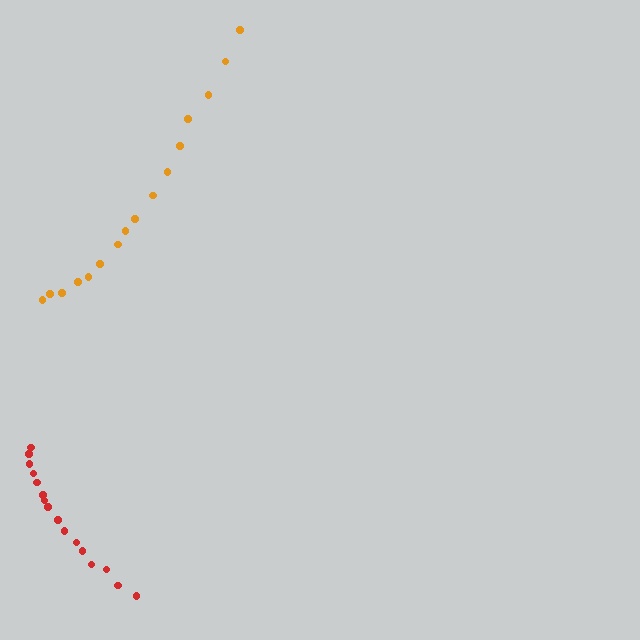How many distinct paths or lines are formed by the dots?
There are 2 distinct paths.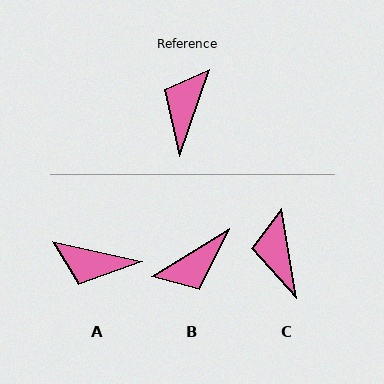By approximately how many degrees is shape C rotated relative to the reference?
Approximately 29 degrees counter-clockwise.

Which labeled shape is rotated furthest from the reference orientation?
B, about 141 degrees away.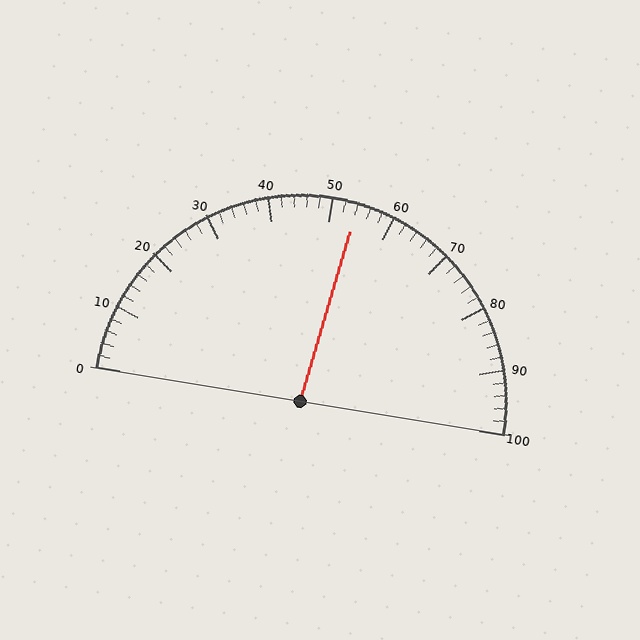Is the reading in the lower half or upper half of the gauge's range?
The reading is in the upper half of the range (0 to 100).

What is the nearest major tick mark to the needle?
The nearest major tick mark is 50.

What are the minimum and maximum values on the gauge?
The gauge ranges from 0 to 100.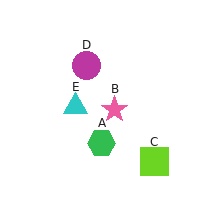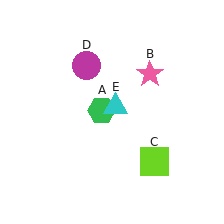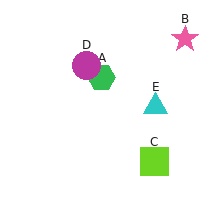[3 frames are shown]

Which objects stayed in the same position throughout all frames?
Lime square (object C) and magenta circle (object D) remained stationary.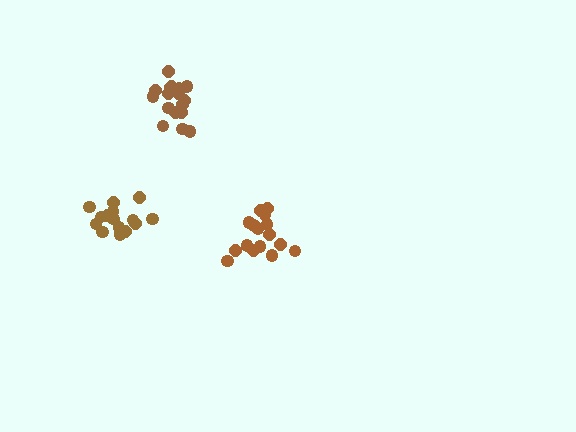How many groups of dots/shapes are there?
There are 3 groups.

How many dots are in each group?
Group 1: 15 dots, Group 2: 18 dots, Group 3: 16 dots (49 total).